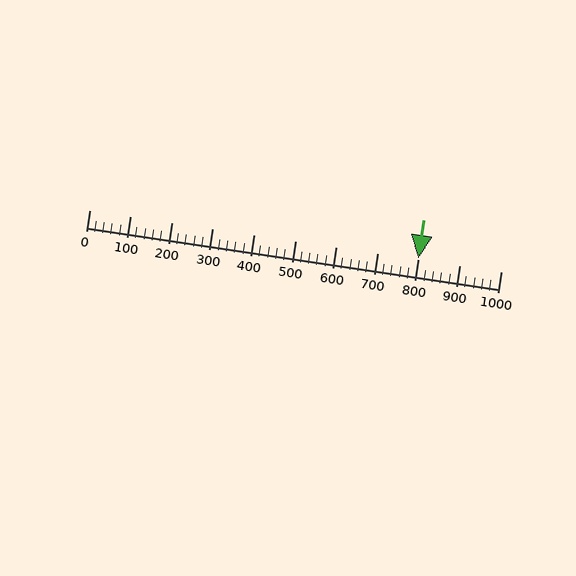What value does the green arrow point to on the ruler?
The green arrow points to approximately 800.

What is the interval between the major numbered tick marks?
The major tick marks are spaced 100 units apart.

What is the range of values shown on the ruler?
The ruler shows values from 0 to 1000.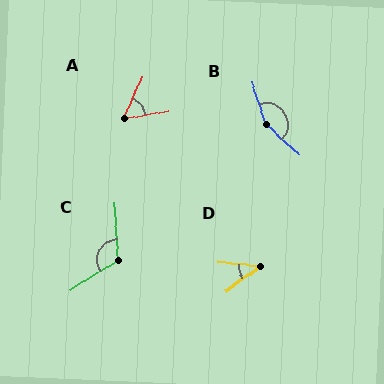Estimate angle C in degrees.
Approximately 120 degrees.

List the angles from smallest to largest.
D (42°), A (57°), C (120°), B (151°).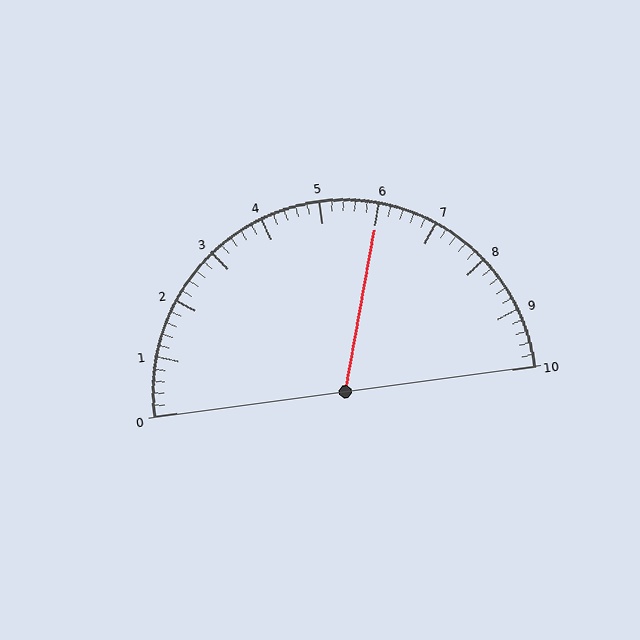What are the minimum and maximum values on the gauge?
The gauge ranges from 0 to 10.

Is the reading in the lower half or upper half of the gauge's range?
The reading is in the upper half of the range (0 to 10).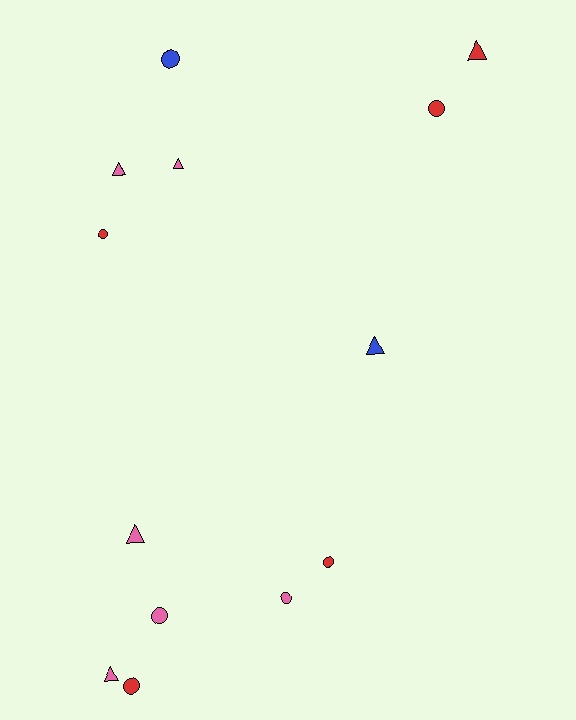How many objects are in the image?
There are 13 objects.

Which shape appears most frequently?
Circle, with 7 objects.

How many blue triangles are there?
There is 1 blue triangle.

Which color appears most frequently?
Pink, with 6 objects.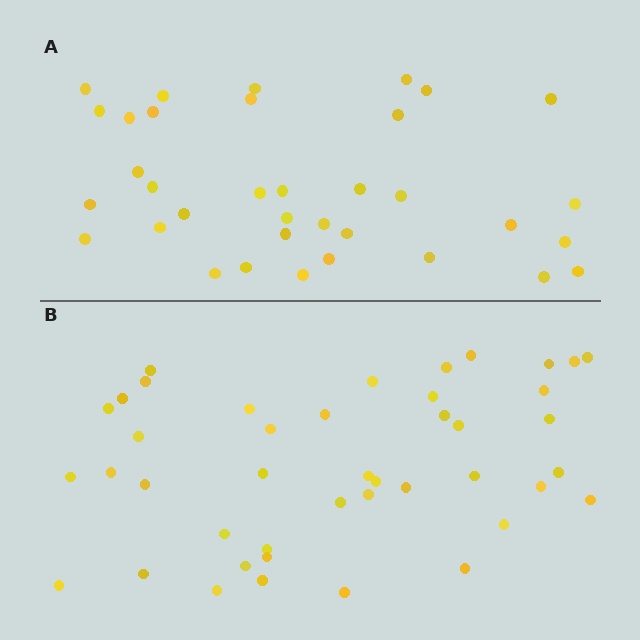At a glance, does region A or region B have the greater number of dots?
Region B (the bottom region) has more dots.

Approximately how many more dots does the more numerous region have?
Region B has roughly 8 or so more dots than region A.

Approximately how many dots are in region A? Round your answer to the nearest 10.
About 40 dots. (The exact count is 35, which rounds to 40.)